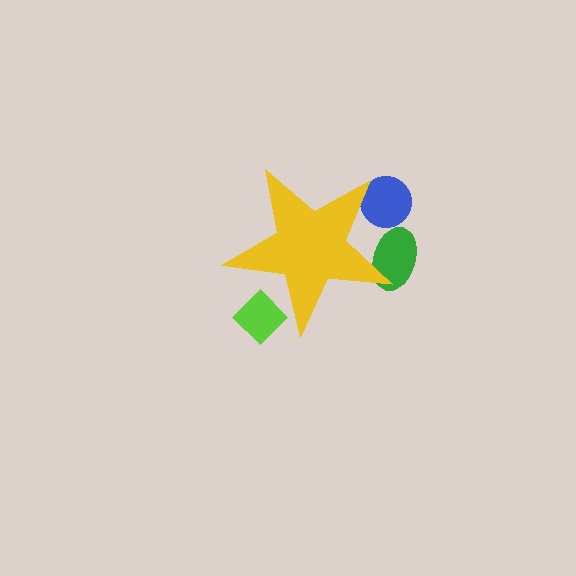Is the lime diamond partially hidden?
Yes, the lime diamond is partially hidden behind the yellow star.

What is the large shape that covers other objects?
A yellow star.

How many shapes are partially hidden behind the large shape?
3 shapes are partially hidden.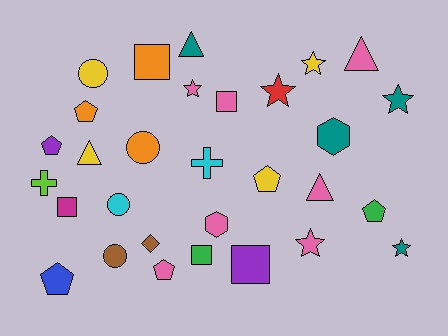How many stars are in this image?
There are 6 stars.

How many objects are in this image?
There are 30 objects.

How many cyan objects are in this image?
There are 2 cyan objects.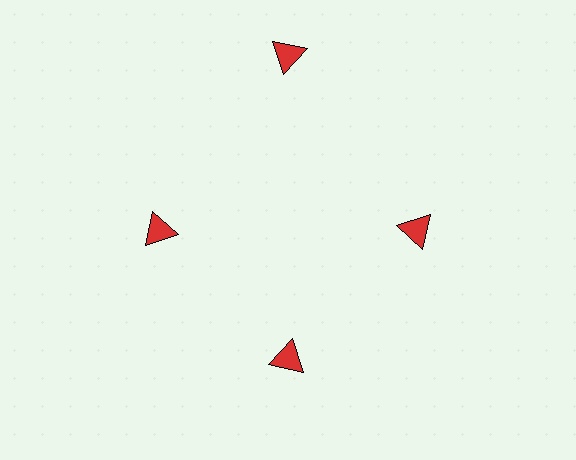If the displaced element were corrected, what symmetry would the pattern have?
It would have 4-fold rotational symmetry — the pattern would map onto itself every 90 degrees.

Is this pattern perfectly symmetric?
No. The 4 red triangles are arranged in a ring, but one element near the 12 o'clock position is pushed outward from the center, breaking the 4-fold rotational symmetry.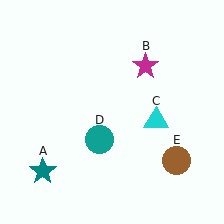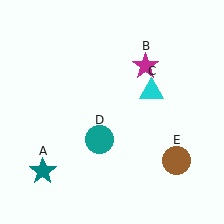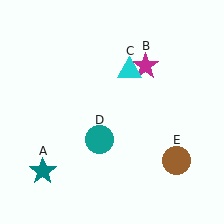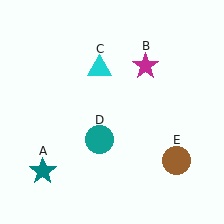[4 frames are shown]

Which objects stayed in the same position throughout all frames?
Teal star (object A) and magenta star (object B) and teal circle (object D) and brown circle (object E) remained stationary.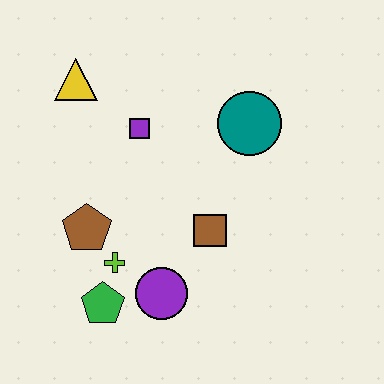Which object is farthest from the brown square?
The yellow triangle is farthest from the brown square.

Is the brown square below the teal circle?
Yes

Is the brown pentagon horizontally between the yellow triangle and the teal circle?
Yes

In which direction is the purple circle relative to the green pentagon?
The purple circle is to the right of the green pentagon.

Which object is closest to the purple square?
The yellow triangle is closest to the purple square.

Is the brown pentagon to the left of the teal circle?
Yes